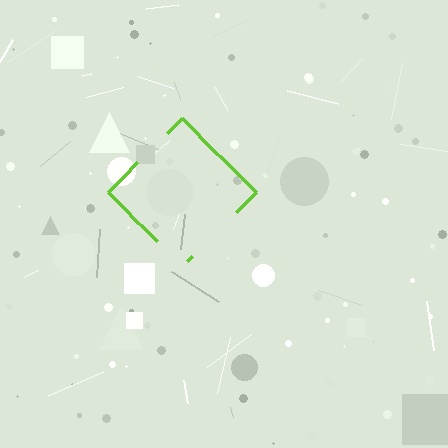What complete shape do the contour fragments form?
The contour fragments form a diamond.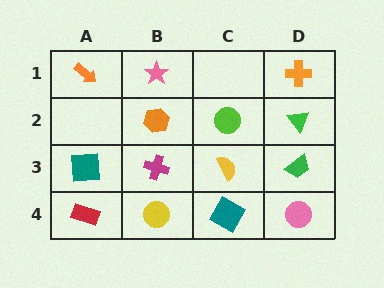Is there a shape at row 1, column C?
No, that cell is empty.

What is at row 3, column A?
A teal square.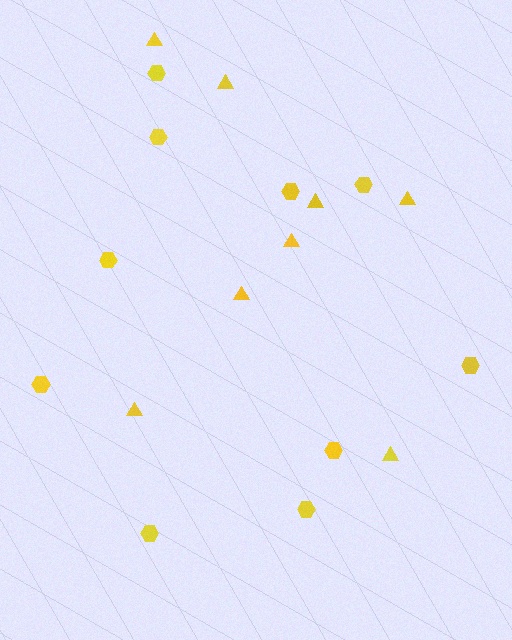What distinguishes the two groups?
There are 2 groups: one group of triangles (8) and one group of hexagons (10).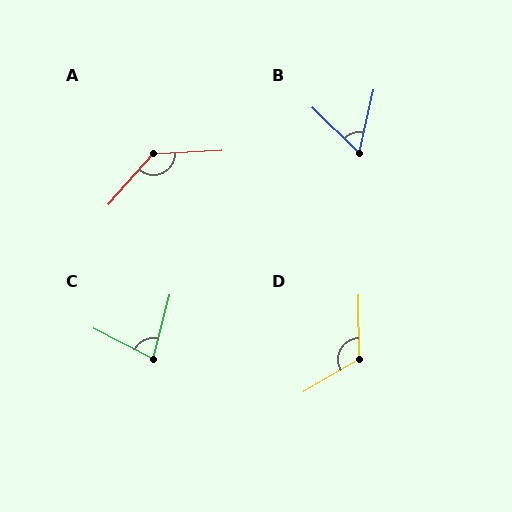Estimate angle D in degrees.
Approximately 120 degrees.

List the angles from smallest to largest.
B (58°), C (77°), D (120°), A (134°).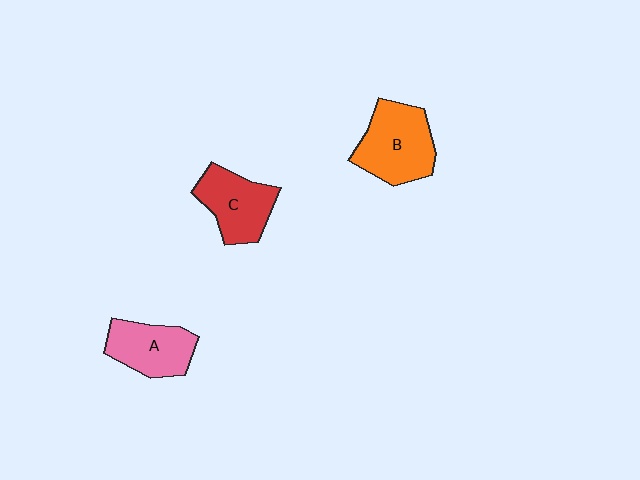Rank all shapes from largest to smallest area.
From largest to smallest: B (orange), C (red), A (pink).